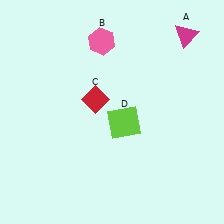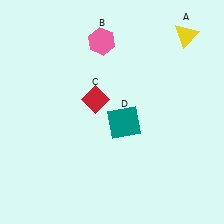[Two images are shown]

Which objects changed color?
A changed from magenta to yellow. D changed from lime to teal.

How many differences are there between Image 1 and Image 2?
There are 2 differences between the two images.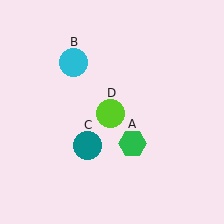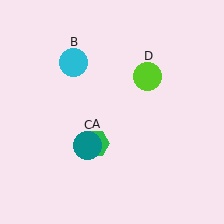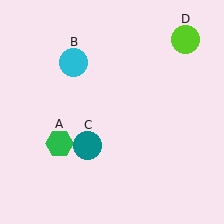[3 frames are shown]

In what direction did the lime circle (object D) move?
The lime circle (object D) moved up and to the right.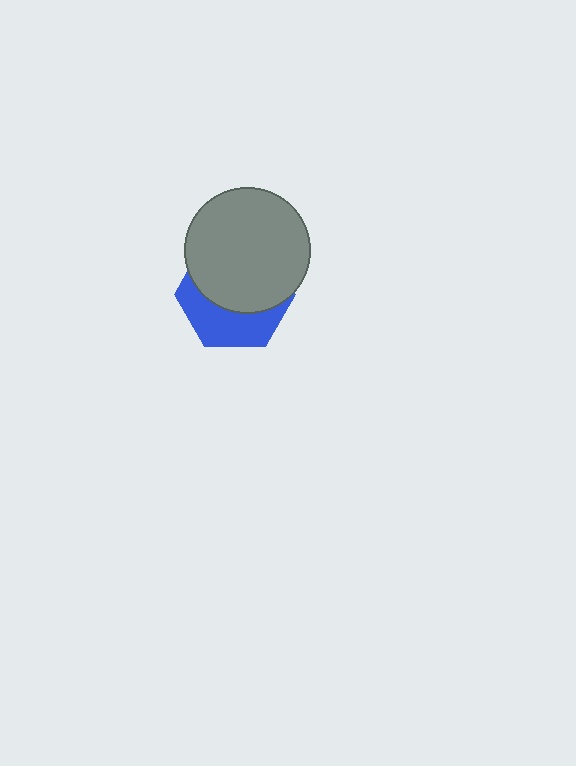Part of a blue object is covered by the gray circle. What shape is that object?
It is a hexagon.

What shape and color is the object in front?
The object in front is a gray circle.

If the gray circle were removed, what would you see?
You would see the complete blue hexagon.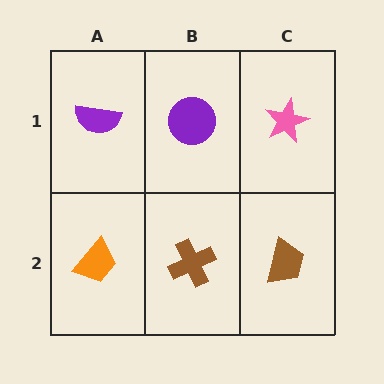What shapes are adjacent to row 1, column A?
An orange trapezoid (row 2, column A), a purple circle (row 1, column B).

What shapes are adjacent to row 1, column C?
A brown trapezoid (row 2, column C), a purple circle (row 1, column B).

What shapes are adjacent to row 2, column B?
A purple circle (row 1, column B), an orange trapezoid (row 2, column A), a brown trapezoid (row 2, column C).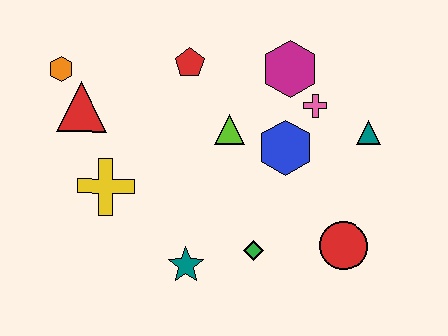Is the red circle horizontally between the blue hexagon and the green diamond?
No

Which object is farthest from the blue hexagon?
The orange hexagon is farthest from the blue hexagon.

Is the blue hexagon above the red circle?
Yes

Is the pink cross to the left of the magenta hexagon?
No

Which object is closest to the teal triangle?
The pink cross is closest to the teal triangle.